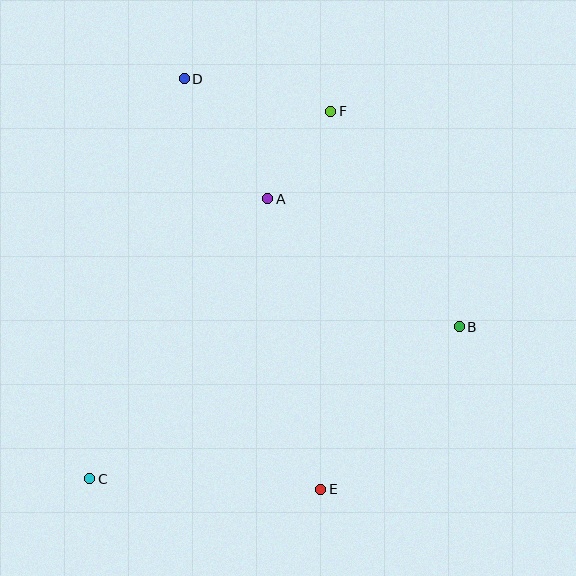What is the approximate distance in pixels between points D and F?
The distance between D and F is approximately 150 pixels.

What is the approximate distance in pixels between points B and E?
The distance between B and E is approximately 214 pixels.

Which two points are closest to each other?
Points A and F are closest to each other.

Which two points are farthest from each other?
Points C and F are farthest from each other.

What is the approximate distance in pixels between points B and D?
The distance between B and D is approximately 370 pixels.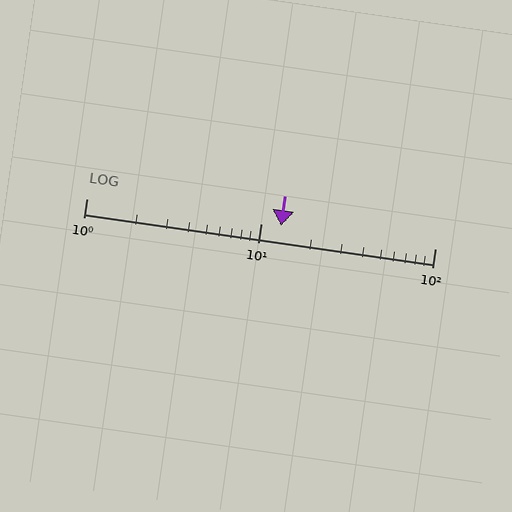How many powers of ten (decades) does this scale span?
The scale spans 2 decades, from 1 to 100.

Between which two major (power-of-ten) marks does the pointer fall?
The pointer is between 10 and 100.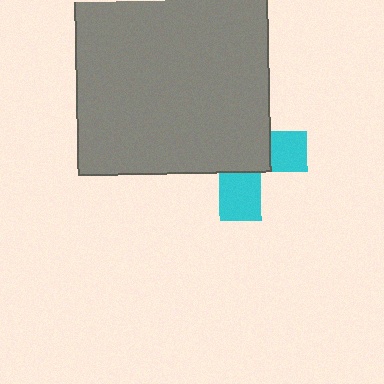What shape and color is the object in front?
The object in front is a gray square.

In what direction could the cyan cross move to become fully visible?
The cyan cross could move toward the lower-right. That would shift it out from behind the gray square entirely.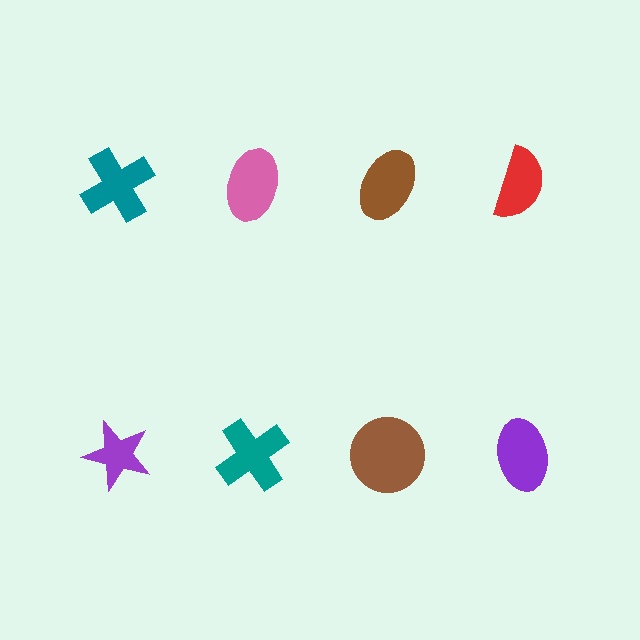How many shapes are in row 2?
4 shapes.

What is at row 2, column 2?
A teal cross.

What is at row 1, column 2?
A pink ellipse.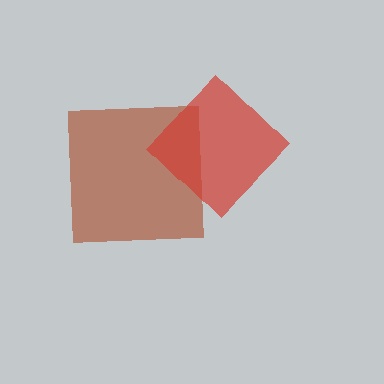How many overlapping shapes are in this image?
There are 2 overlapping shapes in the image.